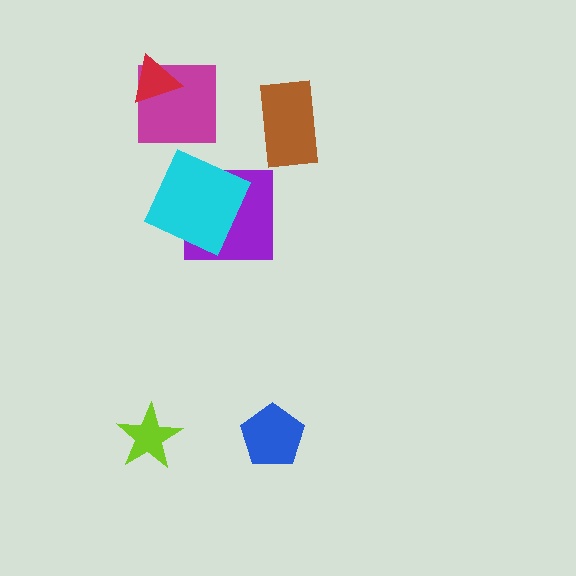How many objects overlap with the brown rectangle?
0 objects overlap with the brown rectangle.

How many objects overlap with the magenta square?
1 object overlaps with the magenta square.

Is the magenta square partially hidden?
Yes, it is partially covered by another shape.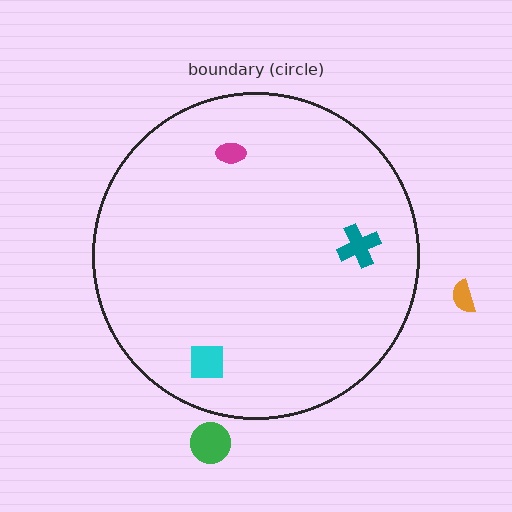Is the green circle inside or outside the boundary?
Outside.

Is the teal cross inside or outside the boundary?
Inside.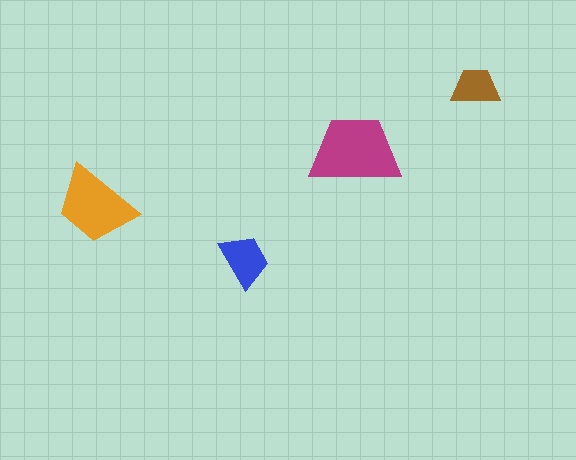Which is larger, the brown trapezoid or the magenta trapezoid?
The magenta one.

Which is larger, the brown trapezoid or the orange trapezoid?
The orange one.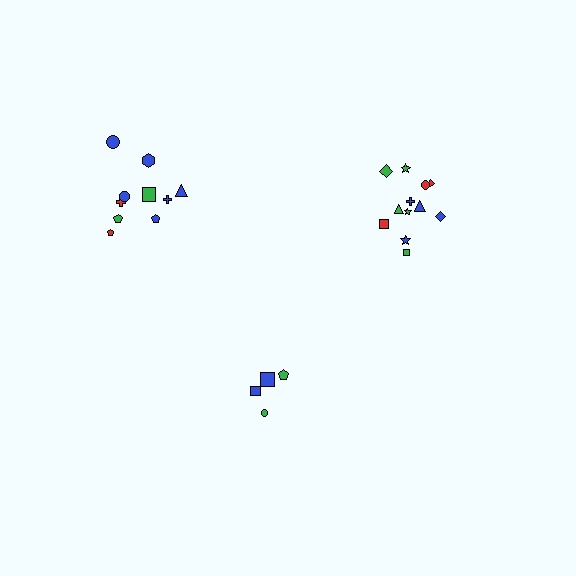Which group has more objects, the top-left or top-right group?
The top-right group.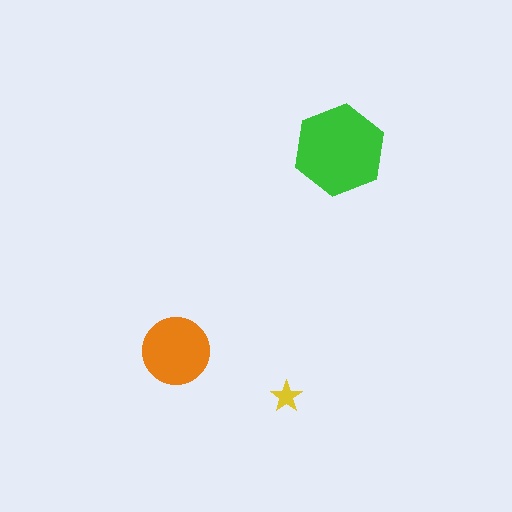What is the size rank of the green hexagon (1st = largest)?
1st.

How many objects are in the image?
There are 3 objects in the image.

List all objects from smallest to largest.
The yellow star, the orange circle, the green hexagon.